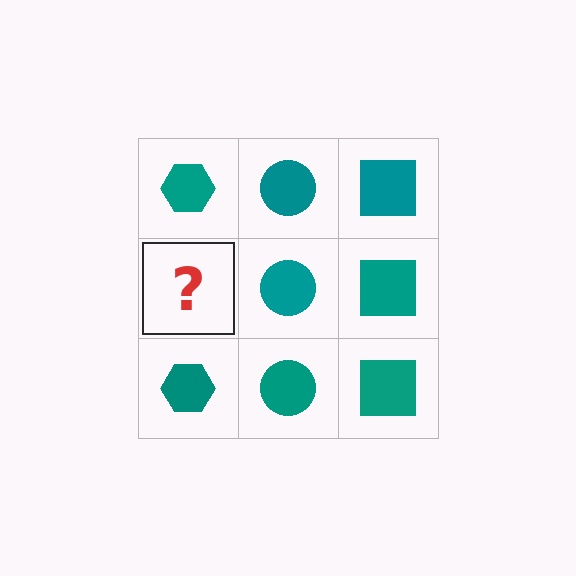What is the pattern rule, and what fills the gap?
The rule is that each column has a consistent shape. The gap should be filled with a teal hexagon.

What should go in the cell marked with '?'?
The missing cell should contain a teal hexagon.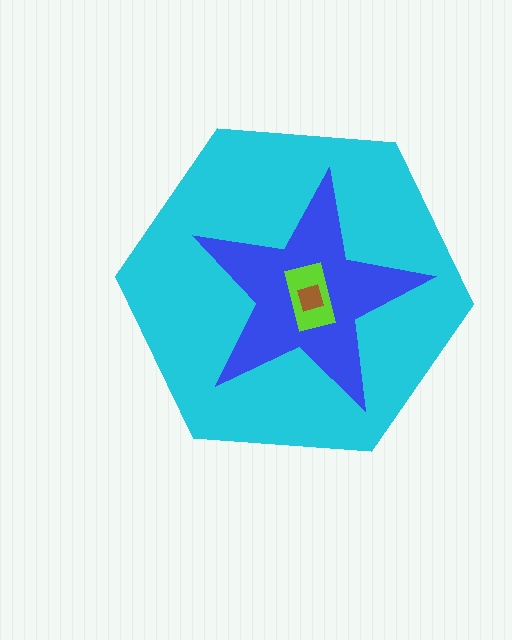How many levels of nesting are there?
4.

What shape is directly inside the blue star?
The lime rectangle.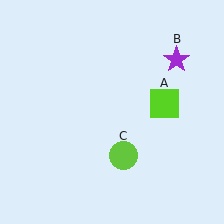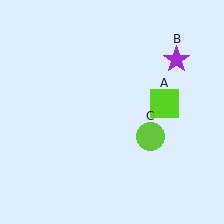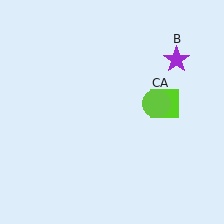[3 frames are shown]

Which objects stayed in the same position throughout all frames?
Lime square (object A) and purple star (object B) remained stationary.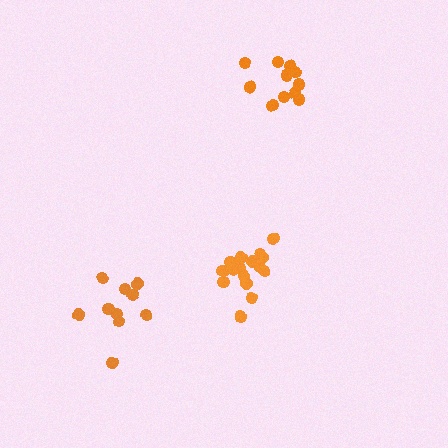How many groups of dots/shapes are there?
There are 3 groups.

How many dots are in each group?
Group 1: 16 dots, Group 2: 10 dots, Group 3: 11 dots (37 total).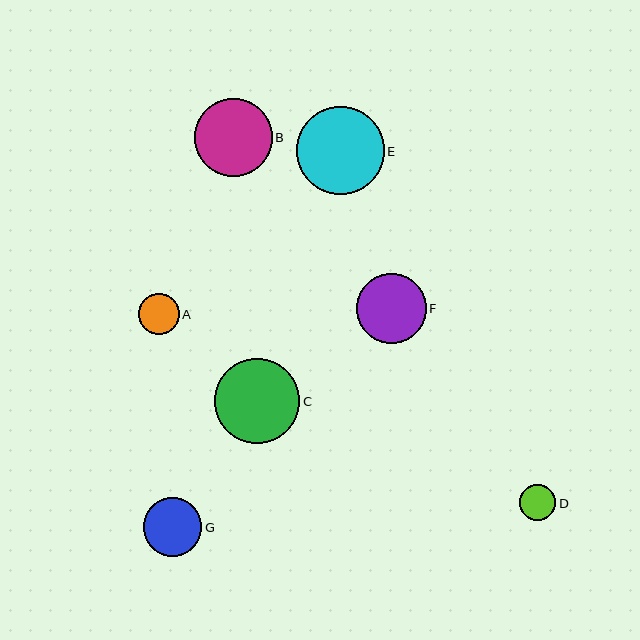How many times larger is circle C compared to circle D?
Circle C is approximately 2.4 times the size of circle D.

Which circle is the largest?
Circle E is the largest with a size of approximately 88 pixels.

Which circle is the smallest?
Circle D is the smallest with a size of approximately 36 pixels.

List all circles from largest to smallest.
From largest to smallest: E, C, B, F, G, A, D.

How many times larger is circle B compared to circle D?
Circle B is approximately 2.2 times the size of circle D.